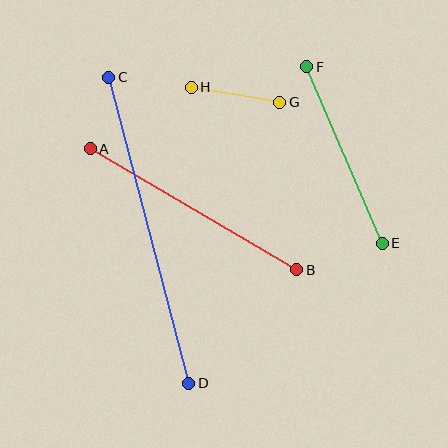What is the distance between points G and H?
The distance is approximately 90 pixels.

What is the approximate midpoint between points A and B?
The midpoint is at approximately (194, 209) pixels.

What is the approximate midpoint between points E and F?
The midpoint is at approximately (344, 155) pixels.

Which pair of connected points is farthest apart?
Points C and D are farthest apart.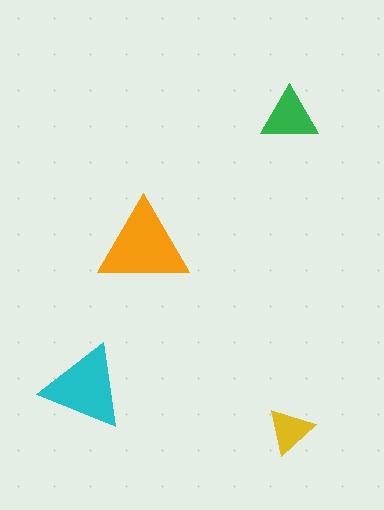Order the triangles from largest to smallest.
the orange one, the cyan one, the green one, the yellow one.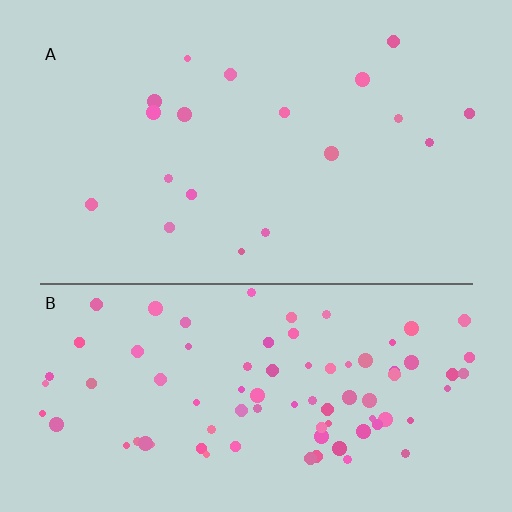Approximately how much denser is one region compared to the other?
Approximately 4.6× — region B over region A.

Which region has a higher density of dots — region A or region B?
B (the bottom).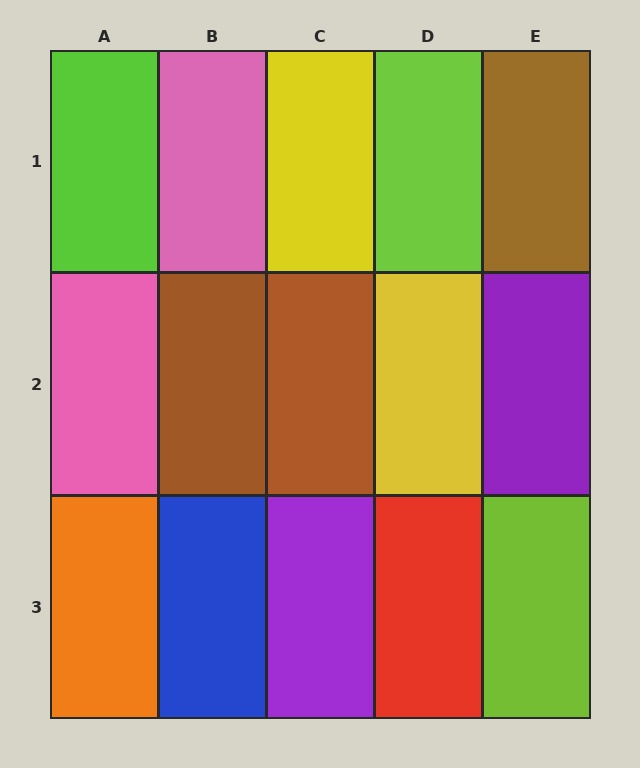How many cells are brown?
3 cells are brown.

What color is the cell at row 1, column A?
Lime.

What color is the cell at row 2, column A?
Pink.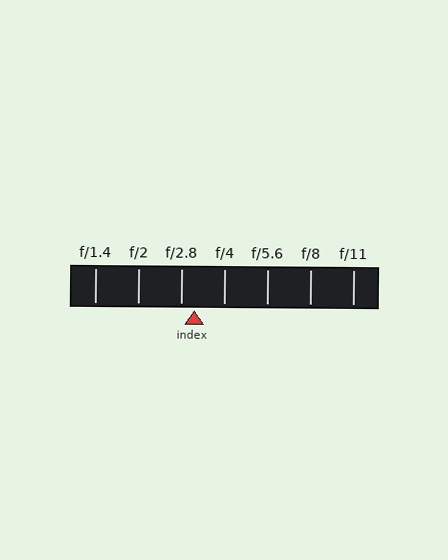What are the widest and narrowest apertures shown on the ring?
The widest aperture shown is f/1.4 and the narrowest is f/11.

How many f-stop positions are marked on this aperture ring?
There are 7 f-stop positions marked.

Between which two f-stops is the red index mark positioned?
The index mark is between f/2.8 and f/4.